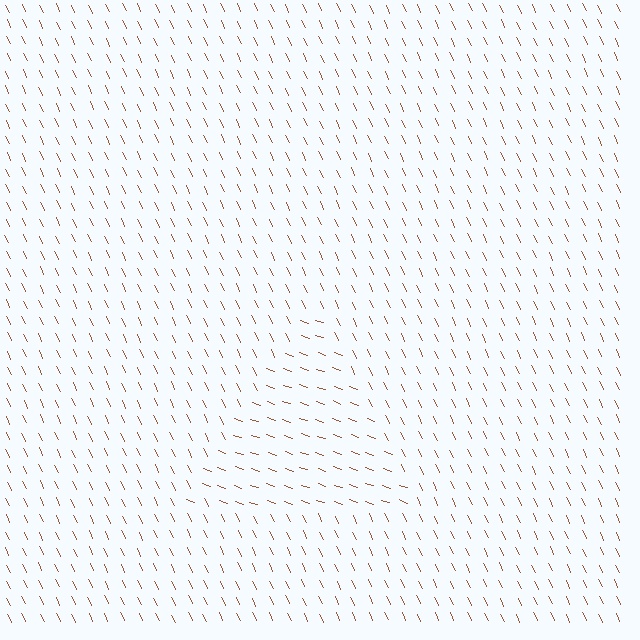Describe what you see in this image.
The image is filled with small brown line segments. A triangle region in the image has lines oriented differently from the surrounding lines, creating a visible texture boundary.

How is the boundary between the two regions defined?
The boundary is defined purely by a change in line orientation (approximately 45 degrees difference). All lines are the same color and thickness.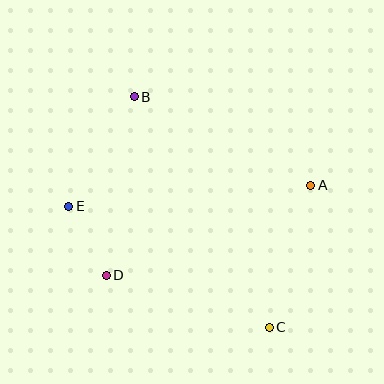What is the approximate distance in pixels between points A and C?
The distance between A and C is approximately 148 pixels.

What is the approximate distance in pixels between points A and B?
The distance between A and B is approximately 197 pixels.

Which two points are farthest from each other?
Points B and C are farthest from each other.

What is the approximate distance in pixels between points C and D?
The distance between C and D is approximately 171 pixels.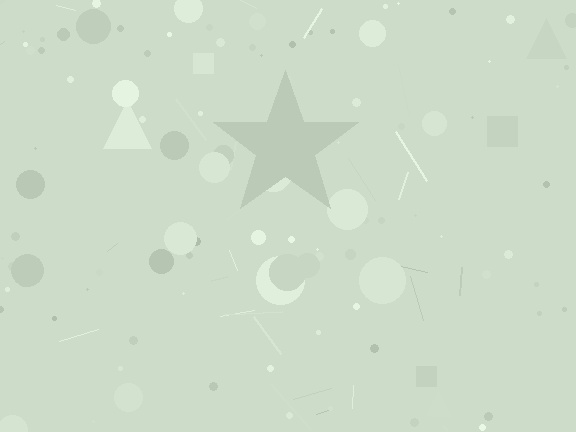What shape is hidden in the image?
A star is hidden in the image.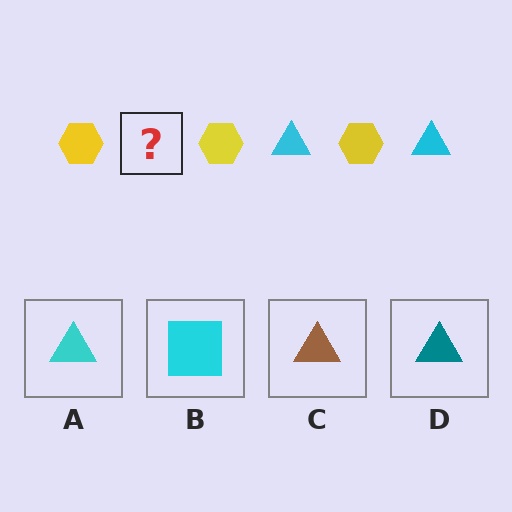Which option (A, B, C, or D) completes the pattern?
A.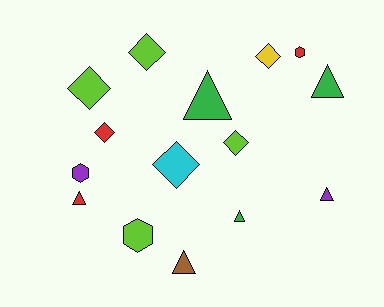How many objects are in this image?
There are 15 objects.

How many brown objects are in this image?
There is 1 brown object.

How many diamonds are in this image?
There are 6 diamonds.